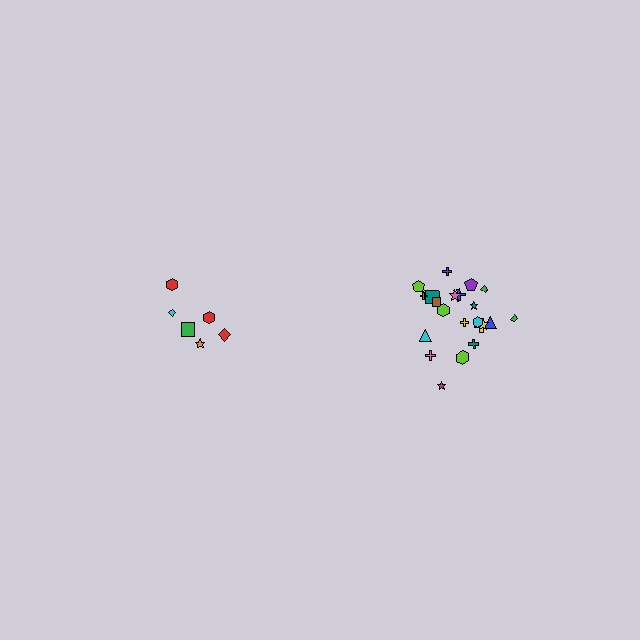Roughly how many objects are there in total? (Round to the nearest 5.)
Roughly 30 objects in total.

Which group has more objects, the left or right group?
The right group.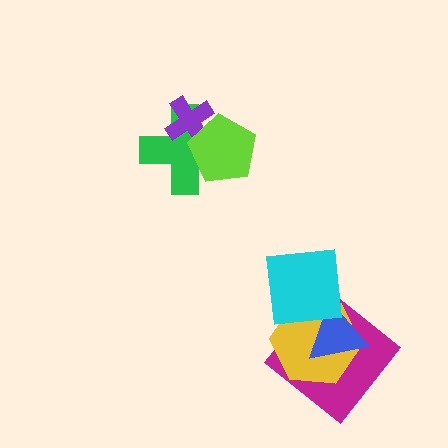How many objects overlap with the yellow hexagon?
3 objects overlap with the yellow hexagon.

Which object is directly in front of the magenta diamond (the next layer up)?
The yellow hexagon is directly in front of the magenta diamond.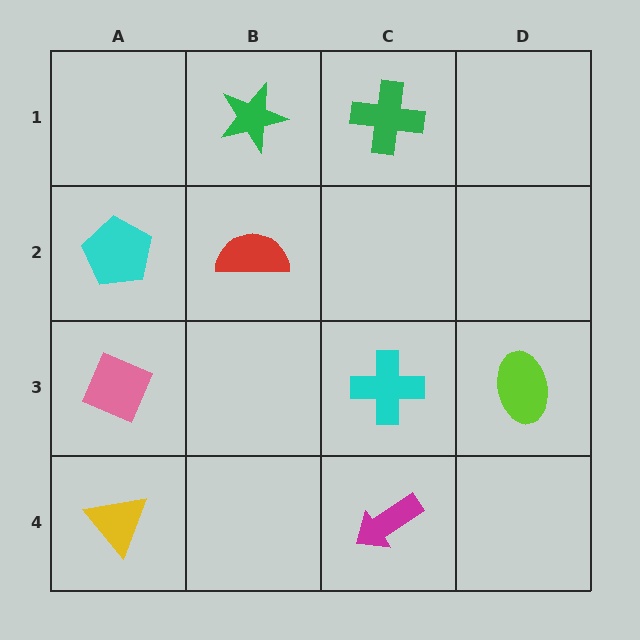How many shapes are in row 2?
2 shapes.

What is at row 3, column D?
A lime ellipse.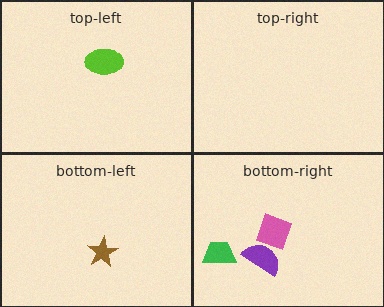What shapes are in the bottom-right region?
The pink diamond, the green trapezoid, the purple semicircle.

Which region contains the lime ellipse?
The top-left region.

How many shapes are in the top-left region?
1.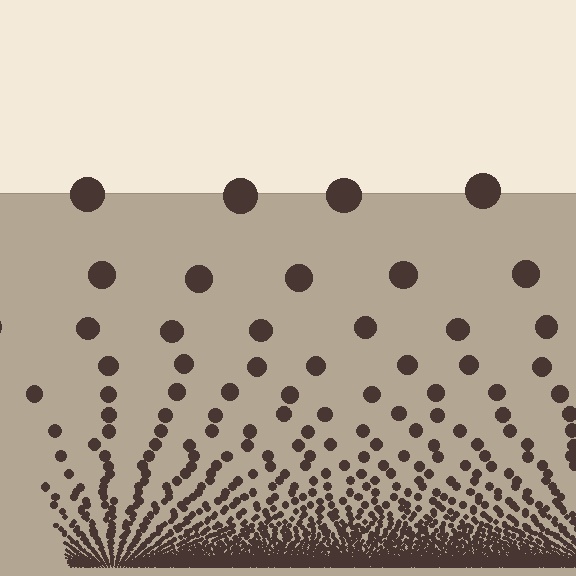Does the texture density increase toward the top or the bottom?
Density increases toward the bottom.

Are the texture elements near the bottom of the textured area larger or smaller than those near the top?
Smaller. The gradient is inverted — elements near the bottom are smaller and denser.